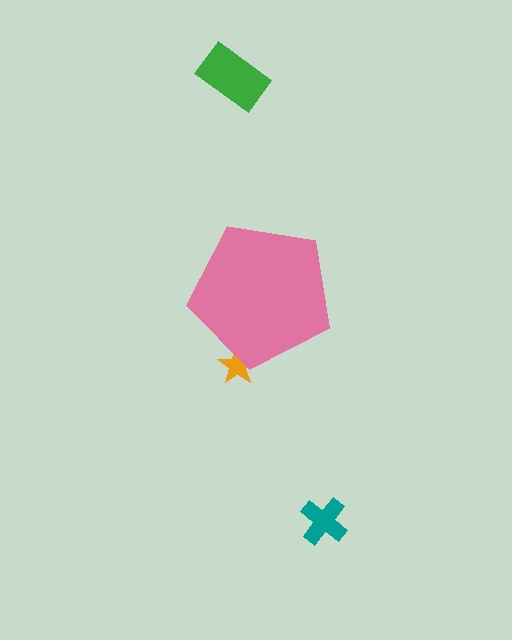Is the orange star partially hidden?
Yes, the orange star is partially hidden behind the pink pentagon.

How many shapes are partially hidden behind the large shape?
1 shape is partially hidden.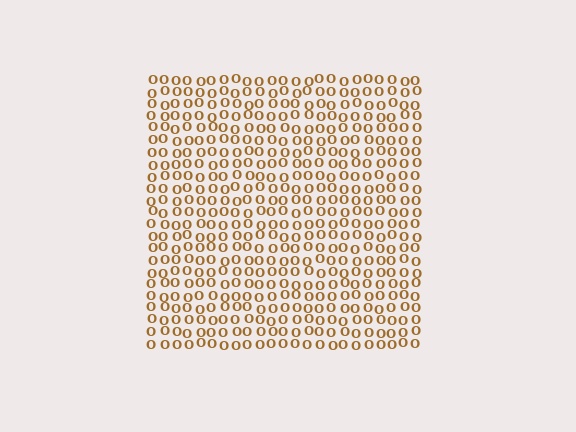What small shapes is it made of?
It is made of small letter O's.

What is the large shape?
The large shape is a square.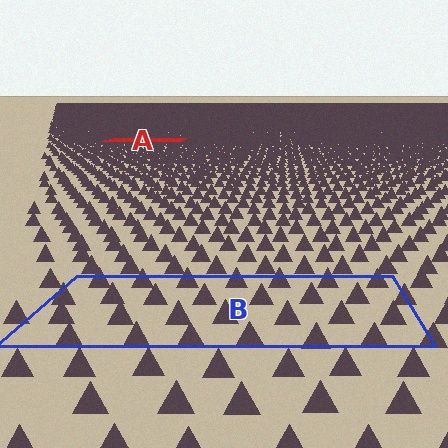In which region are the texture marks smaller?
The texture marks are smaller in region A, because it is farther away.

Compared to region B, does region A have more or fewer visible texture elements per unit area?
Region A has more texture elements per unit area — they are packed more densely because it is farther away.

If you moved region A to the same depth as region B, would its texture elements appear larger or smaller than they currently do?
They would appear larger. At a closer depth, the same texture elements are projected at a bigger on-screen size.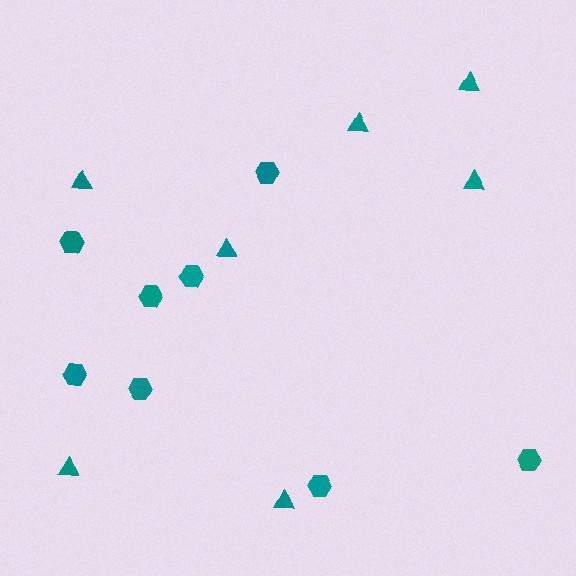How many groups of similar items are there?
There are 2 groups: one group of triangles (7) and one group of hexagons (8).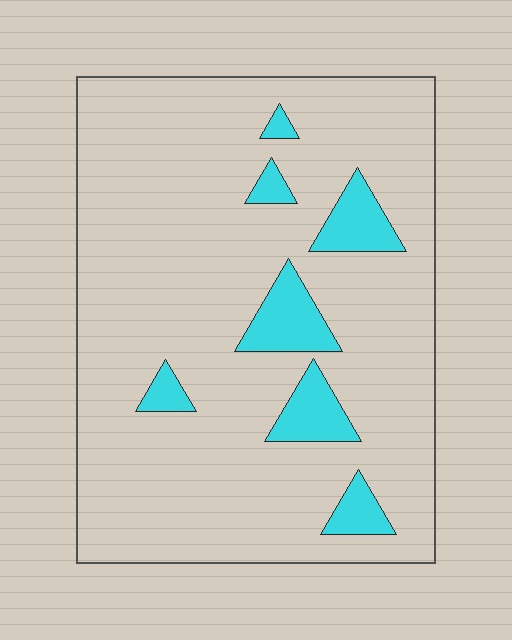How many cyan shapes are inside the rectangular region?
7.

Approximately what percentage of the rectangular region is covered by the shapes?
Approximately 10%.